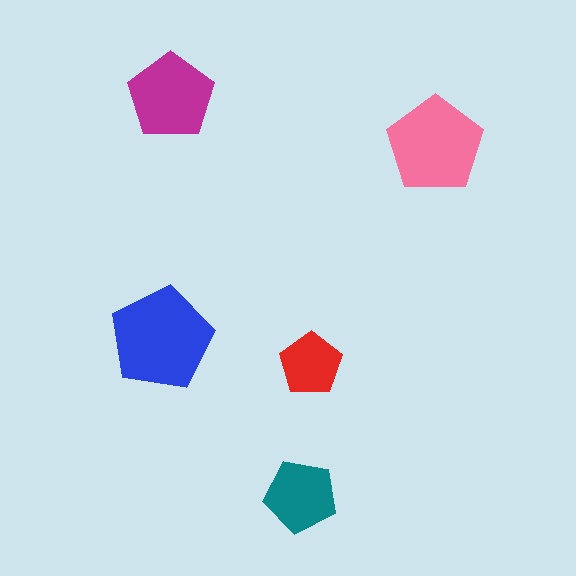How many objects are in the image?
There are 5 objects in the image.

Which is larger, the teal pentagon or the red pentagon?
The teal one.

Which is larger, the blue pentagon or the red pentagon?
The blue one.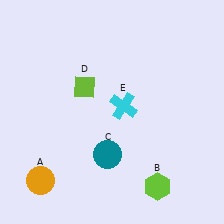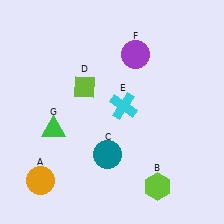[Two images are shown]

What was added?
A purple circle (F), a green triangle (G) were added in Image 2.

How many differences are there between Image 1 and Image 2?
There are 2 differences between the two images.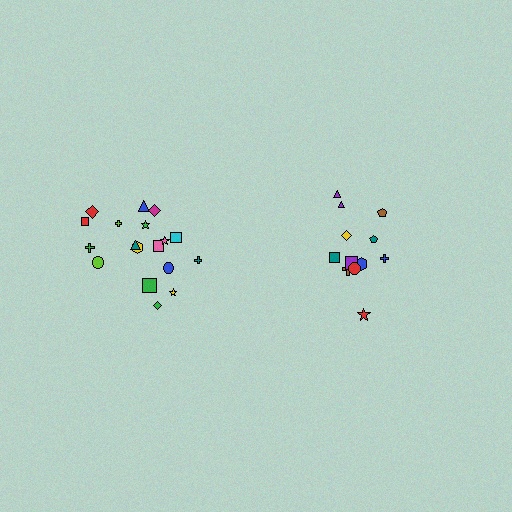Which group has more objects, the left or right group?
The left group.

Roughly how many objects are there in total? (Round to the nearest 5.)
Roughly 30 objects in total.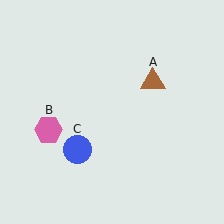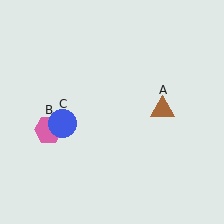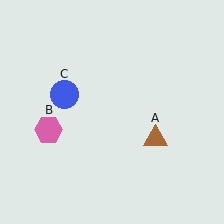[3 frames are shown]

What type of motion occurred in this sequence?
The brown triangle (object A), blue circle (object C) rotated clockwise around the center of the scene.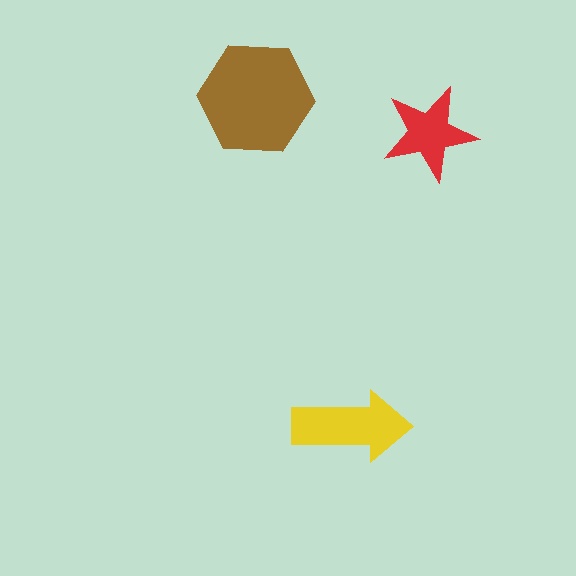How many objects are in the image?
There are 3 objects in the image.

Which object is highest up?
The brown hexagon is topmost.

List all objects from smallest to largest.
The red star, the yellow arrow, the brown hexagon.